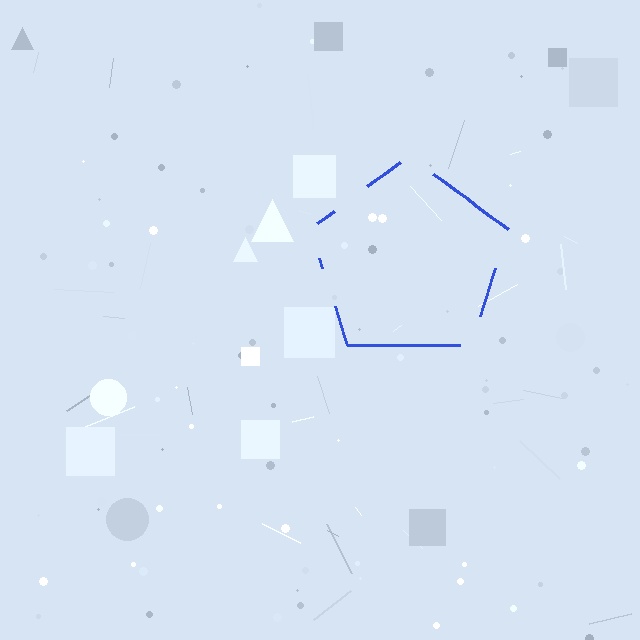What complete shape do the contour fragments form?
The contour fragments form a pentagon.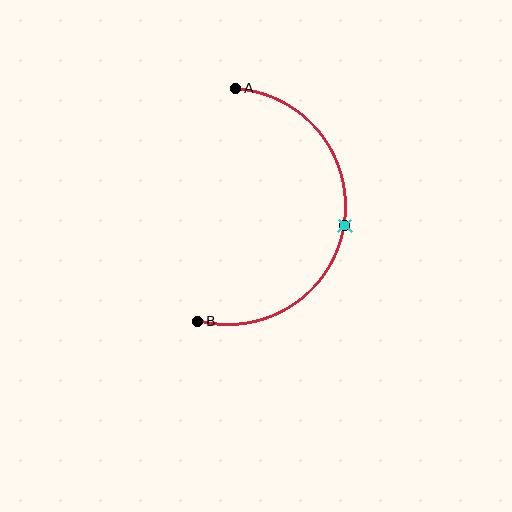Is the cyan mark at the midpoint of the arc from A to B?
Yes. The cyan mark lies on the arc at equal arc-length from both A and B — it is the arc midpoint.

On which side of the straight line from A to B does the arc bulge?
The arc bulges to the right of the straight line connecting A and B.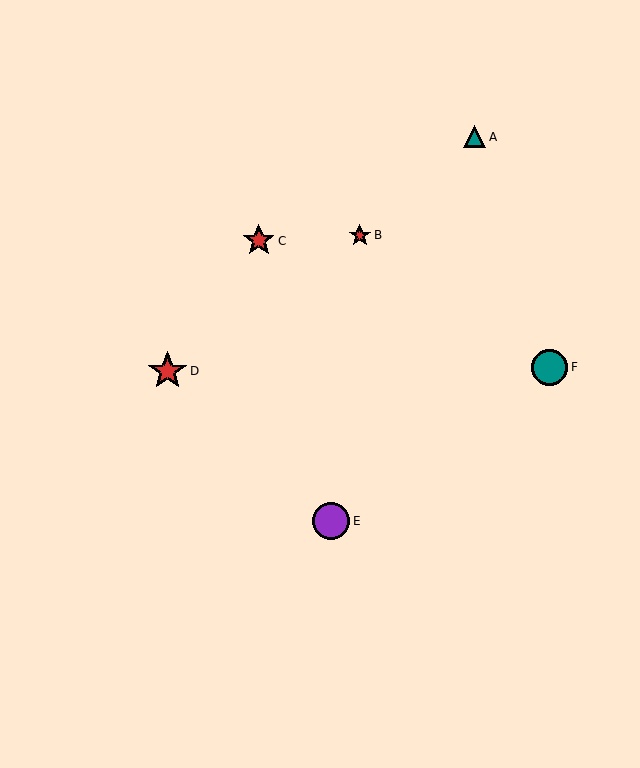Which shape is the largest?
The red star (labeled D) is the largest.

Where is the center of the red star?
The center of the red star is at (259, 241).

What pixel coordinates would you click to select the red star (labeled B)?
Click at (360, 235) to select the red star B.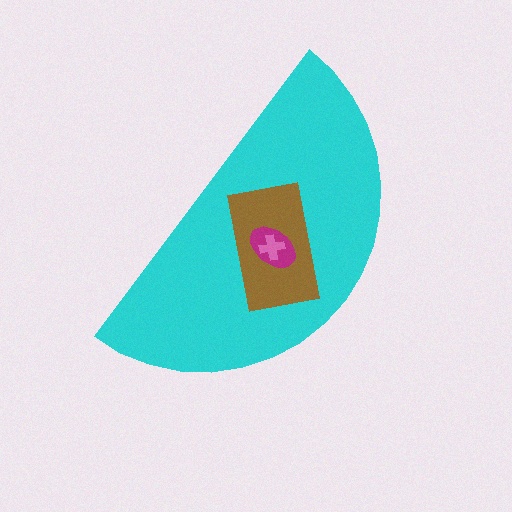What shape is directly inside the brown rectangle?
The magenta ellipse.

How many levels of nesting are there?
4.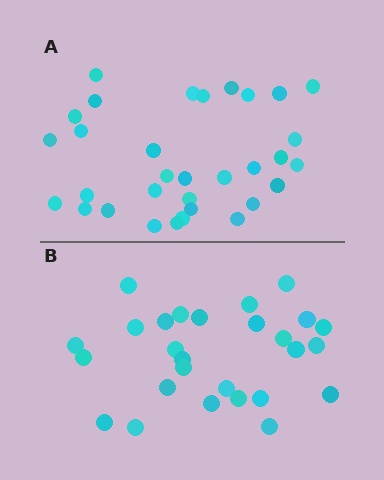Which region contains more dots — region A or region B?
Region A (the top region) has more dots.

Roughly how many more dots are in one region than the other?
Region A has about 5 more dots than region B.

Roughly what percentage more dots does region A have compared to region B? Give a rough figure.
About 20% more.